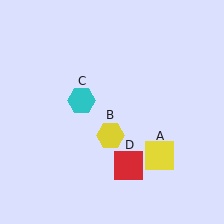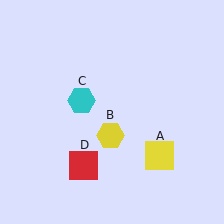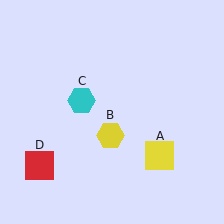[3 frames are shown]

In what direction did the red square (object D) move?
The red square (object D) moved left.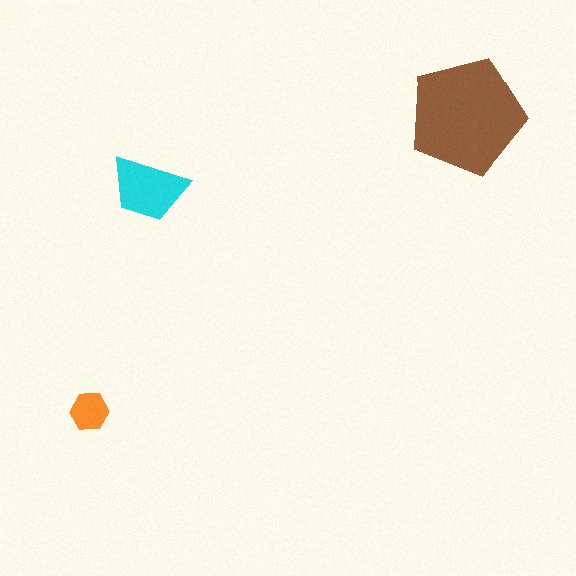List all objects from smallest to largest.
The orange hexagon, the cyan trapezoid, the brown pentagon.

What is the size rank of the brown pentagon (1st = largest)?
1st.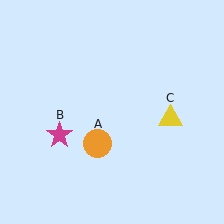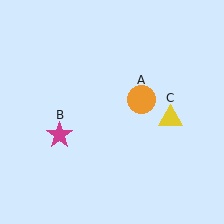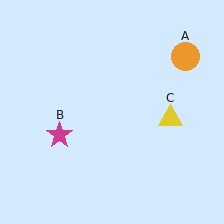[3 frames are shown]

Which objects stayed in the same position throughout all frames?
Magenta star (object B) and yellow triangle (object C) remained stationary.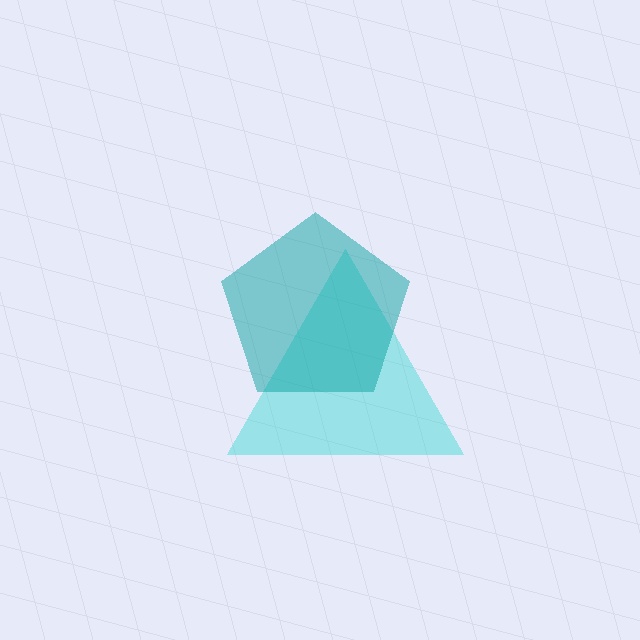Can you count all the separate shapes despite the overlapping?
Yes, there are 2 separate shapes.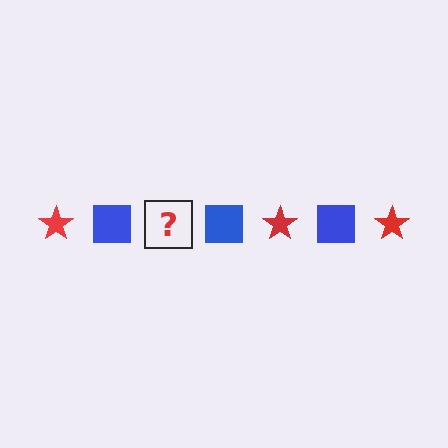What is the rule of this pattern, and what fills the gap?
The rule is that the pattern alternates between red star and blue square. The gap should be filled with a red star.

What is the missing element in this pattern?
The missing element is a red star.